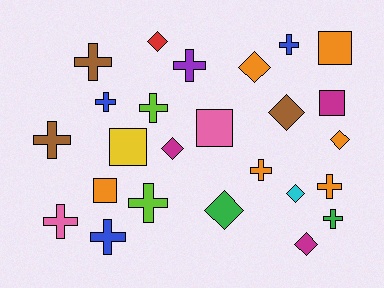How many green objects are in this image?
There are 2 green objects.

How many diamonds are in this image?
There are 8 diamonds.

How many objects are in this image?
There are 25 objects.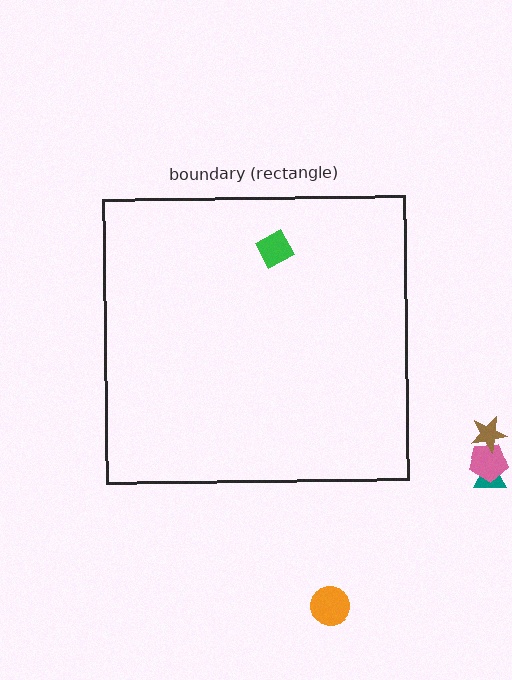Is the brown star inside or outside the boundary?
Outside.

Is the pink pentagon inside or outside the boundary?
Outside.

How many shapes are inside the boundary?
1 inside, 4 outside.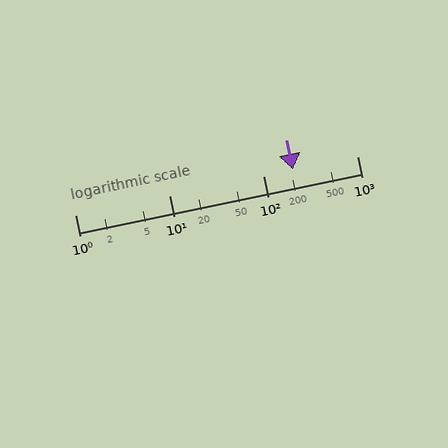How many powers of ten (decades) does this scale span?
The scale spans 3 decades, from 1 to 1000.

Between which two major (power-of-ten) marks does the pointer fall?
The pointer is between 100 and 1000.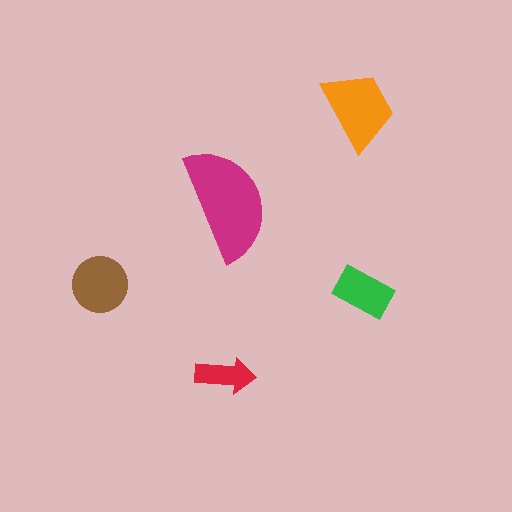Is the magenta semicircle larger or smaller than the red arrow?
Larger.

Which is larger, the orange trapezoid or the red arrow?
The orange trapezoid.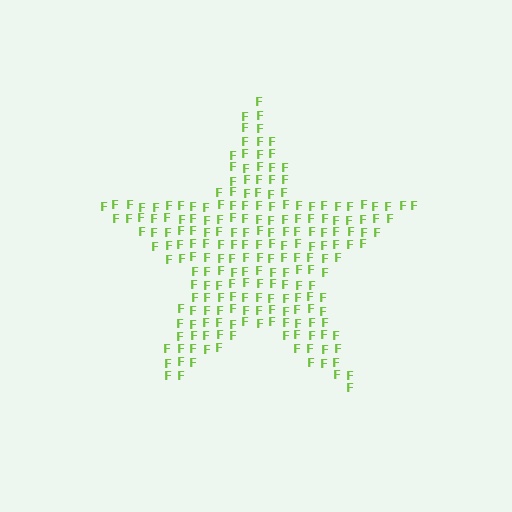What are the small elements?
The small elements are letter F's.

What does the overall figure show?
The overall figure shows a star.